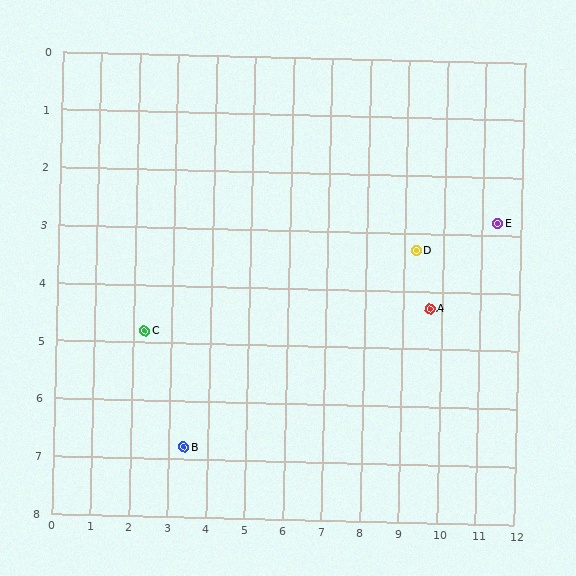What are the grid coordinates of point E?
Point E is at approximately (11.4, 2.8).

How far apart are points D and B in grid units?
Points D and B are about 6.9 grid units apart.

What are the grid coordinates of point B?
Point B is at approximately (3.4, 6.8).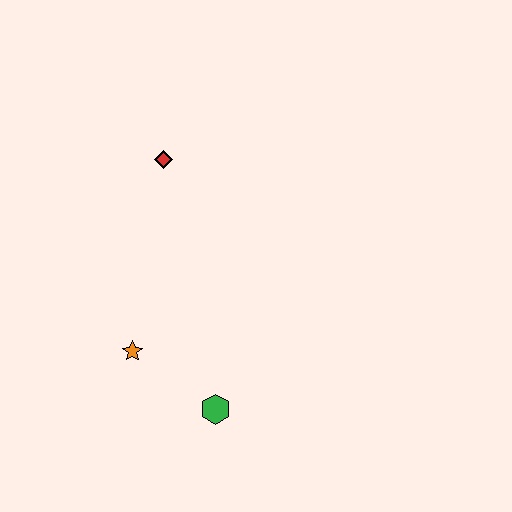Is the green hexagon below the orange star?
Yes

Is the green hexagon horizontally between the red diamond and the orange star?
No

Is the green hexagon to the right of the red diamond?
Yes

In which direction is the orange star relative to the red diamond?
The orange star is below the red diamond.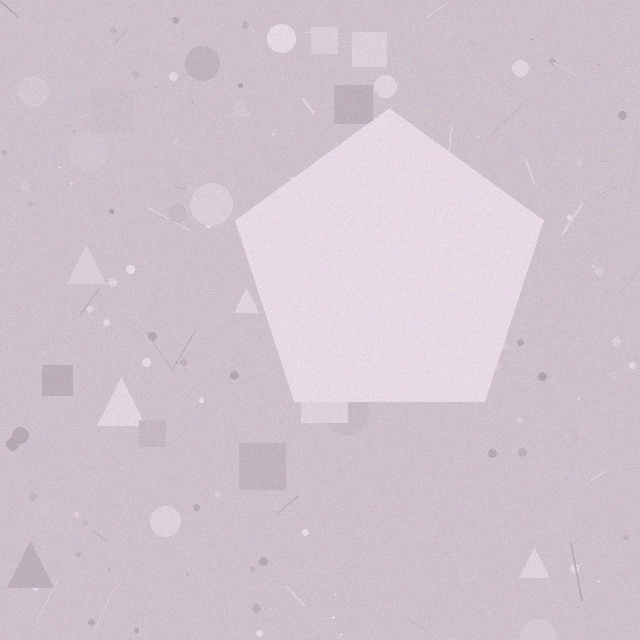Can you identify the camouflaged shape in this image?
The camouflaged shape is a pentagon.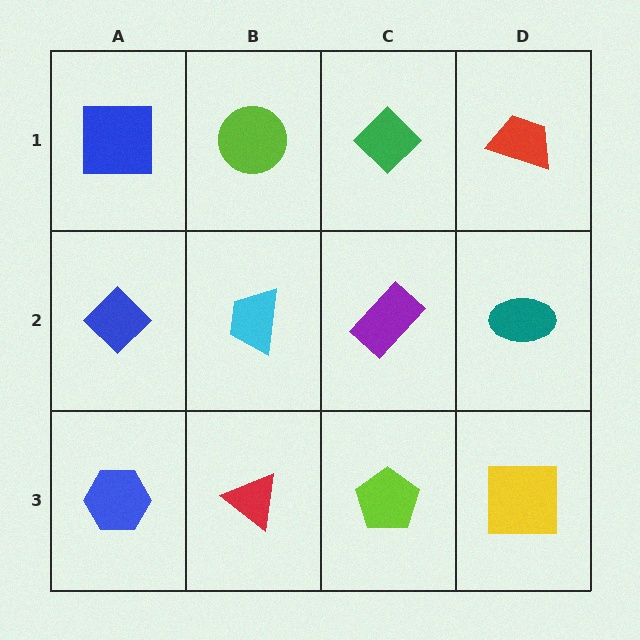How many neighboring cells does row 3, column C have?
3.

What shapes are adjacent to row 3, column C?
A purple rectangle (row 2, column C), a red triangle (row 3, column B), a yellow square (row 3, column D).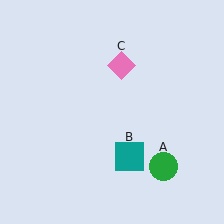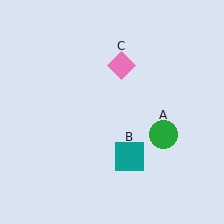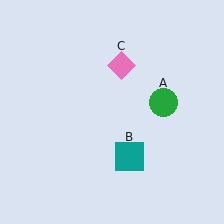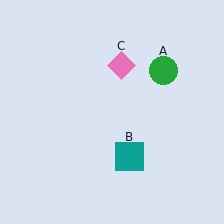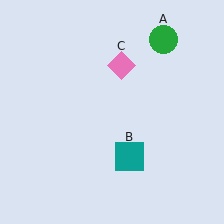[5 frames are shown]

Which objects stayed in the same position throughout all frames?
Teal square (object B) and pink diamond (object C) remained stationary.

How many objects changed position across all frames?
1 object changed position: green circle (object A).